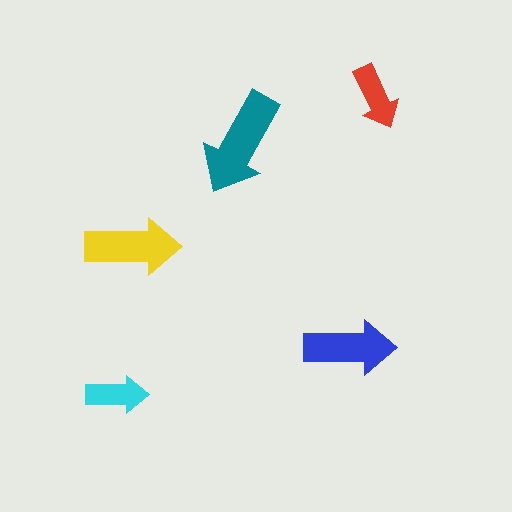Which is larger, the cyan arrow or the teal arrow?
The teal one.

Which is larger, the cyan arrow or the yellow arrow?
The yellow one.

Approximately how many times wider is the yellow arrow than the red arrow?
About 1.5 times wider.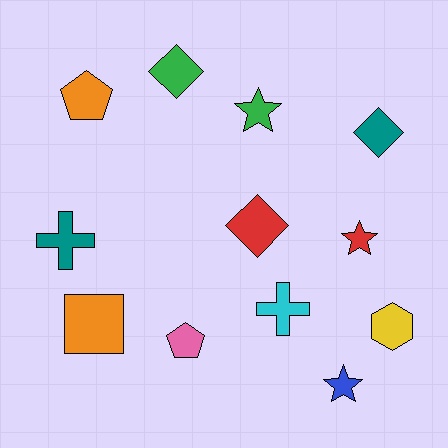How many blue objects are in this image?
There is 1 blue object.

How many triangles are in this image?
There are no triangles.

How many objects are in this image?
There are 12 objects.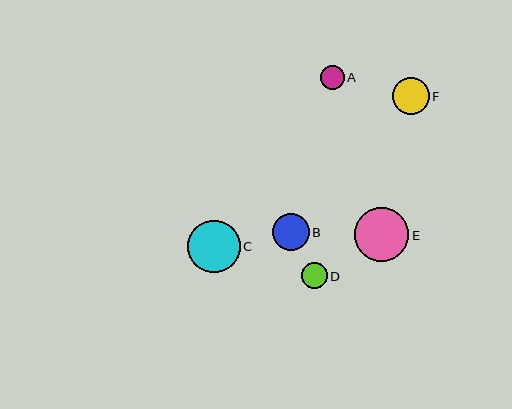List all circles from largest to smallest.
From largest to smallest: E, C, F, B, D, A.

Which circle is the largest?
Circle E is the largest with a size of approximately 54 pixels.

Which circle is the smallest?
Circle A is the smallest with a size of approximately 24 pixels.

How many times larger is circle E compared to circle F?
Circle E is approximately 1.5 times the size of circle F.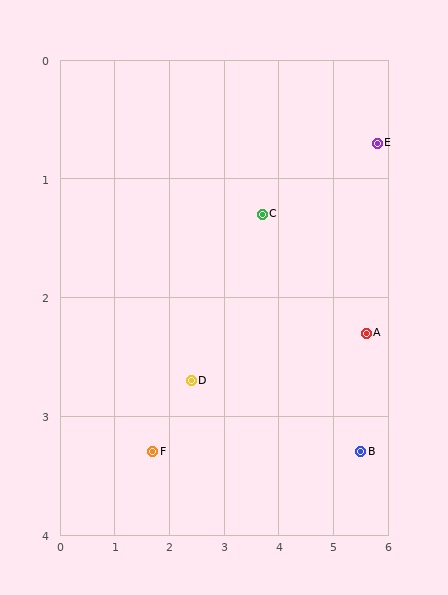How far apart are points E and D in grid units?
Points E and D are about 3.9 grid units apart.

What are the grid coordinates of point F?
Point F is at approximately (1.7, 3.3).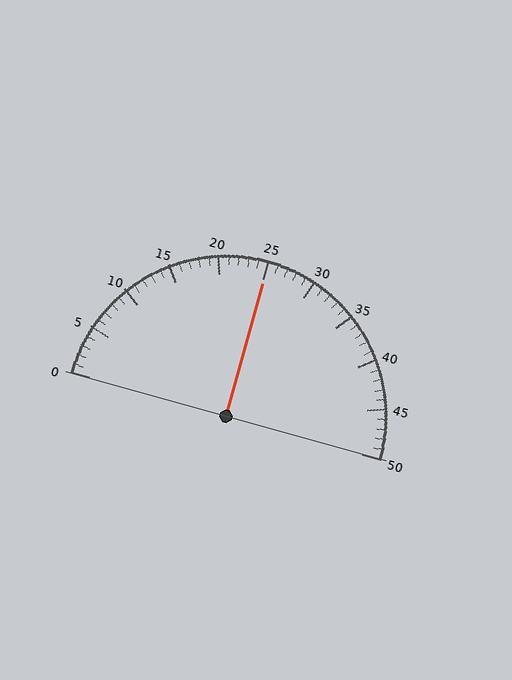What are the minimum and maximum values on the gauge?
The gauge ranges from 0 to 50.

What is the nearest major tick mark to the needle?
The nearest major tick mark is 25.